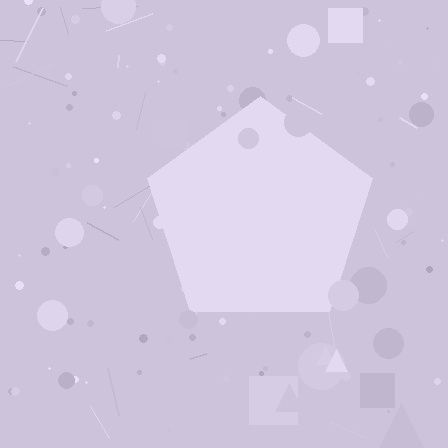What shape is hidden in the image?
A pentagon is hidden in the image.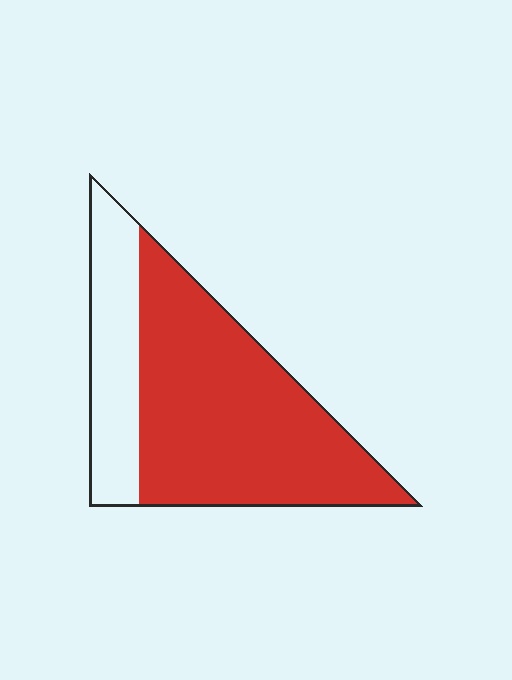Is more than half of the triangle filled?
Yes.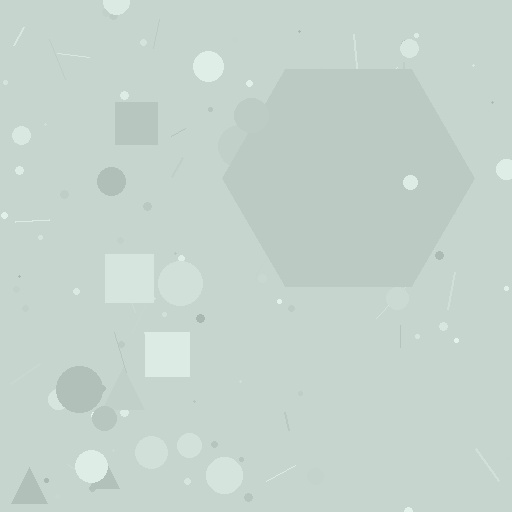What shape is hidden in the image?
A hexagon is hidden in the image.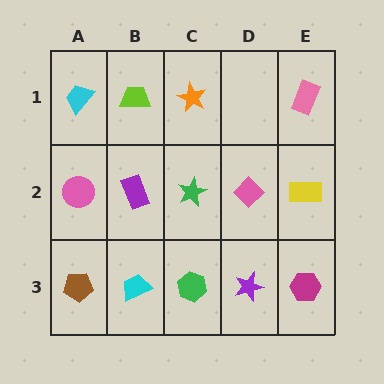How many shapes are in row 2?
5 shapes.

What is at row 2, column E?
A yellow rectangle.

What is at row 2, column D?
A pink diamond.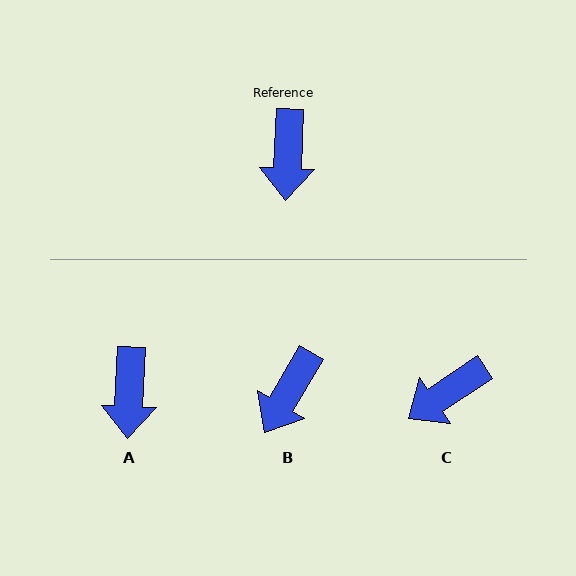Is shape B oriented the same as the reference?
No, it is off by about 28 degrees.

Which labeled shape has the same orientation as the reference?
A.